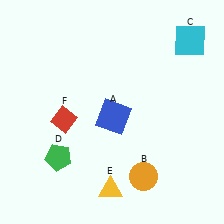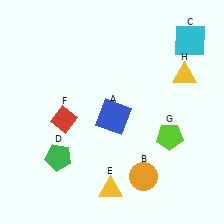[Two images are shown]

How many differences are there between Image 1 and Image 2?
There are 2 differences between the two images.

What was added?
A lime pentagon (G), a yellow triangle (H) were added in Image 2.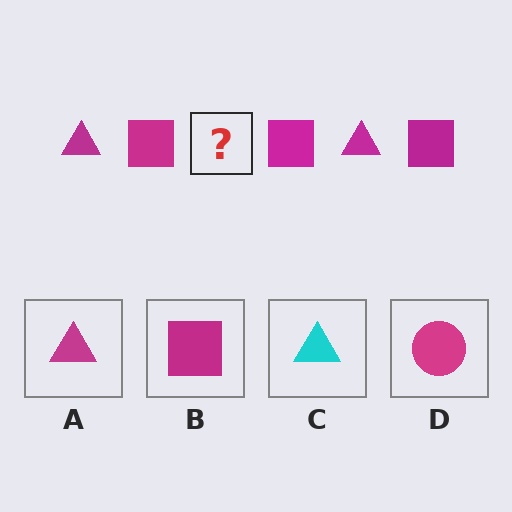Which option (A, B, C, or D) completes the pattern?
A.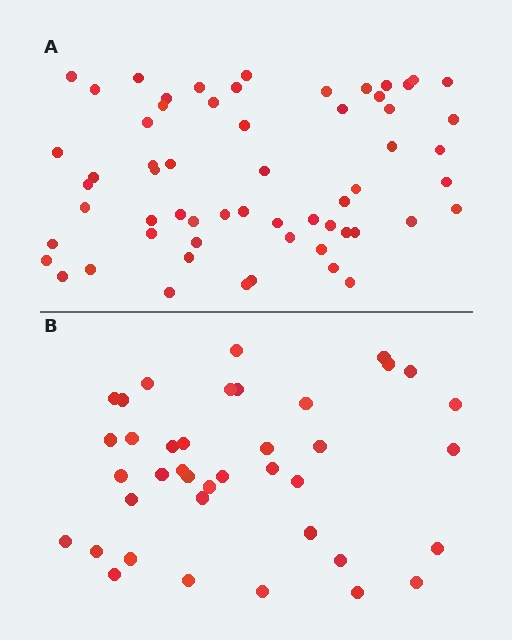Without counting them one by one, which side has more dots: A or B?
Region A (the top region) has more dots.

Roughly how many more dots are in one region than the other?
Region A has approximately 20 more dots than region B.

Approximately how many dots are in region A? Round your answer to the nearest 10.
About 60 dots.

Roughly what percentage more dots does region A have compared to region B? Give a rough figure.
About 55% more.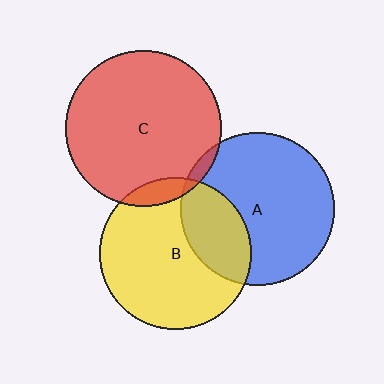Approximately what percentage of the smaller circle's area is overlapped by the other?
Approximately 10%.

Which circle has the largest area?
Circle C (red).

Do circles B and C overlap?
Yes.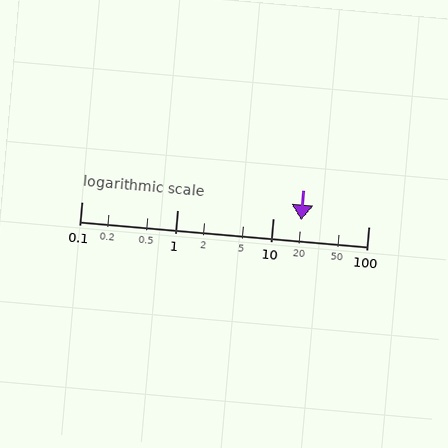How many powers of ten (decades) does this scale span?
The scale spans 3 decades, from 0.1 to 100.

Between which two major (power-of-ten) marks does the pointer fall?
The pointer is between 10 and 100.